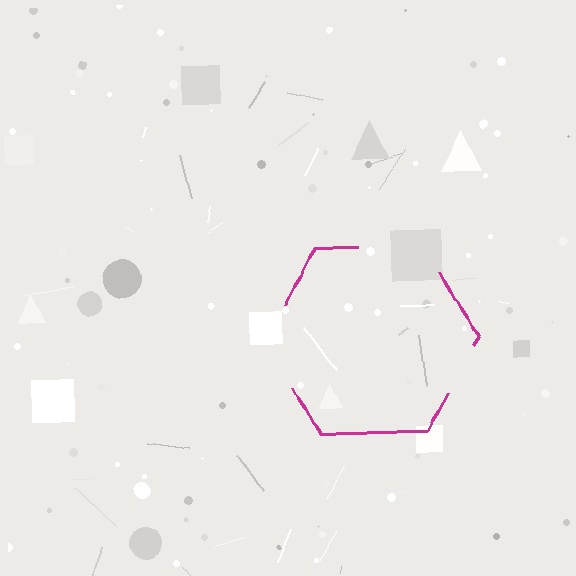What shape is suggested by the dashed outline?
The dashed outline suggests a hexagon.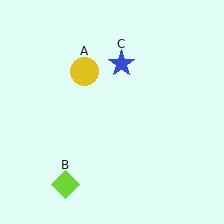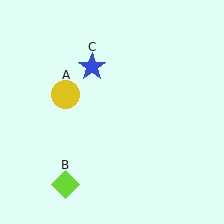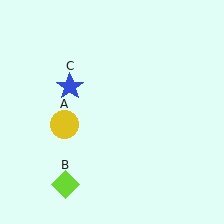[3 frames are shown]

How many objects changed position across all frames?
2 objects changed position: yellow circle (object A), blue star (object C).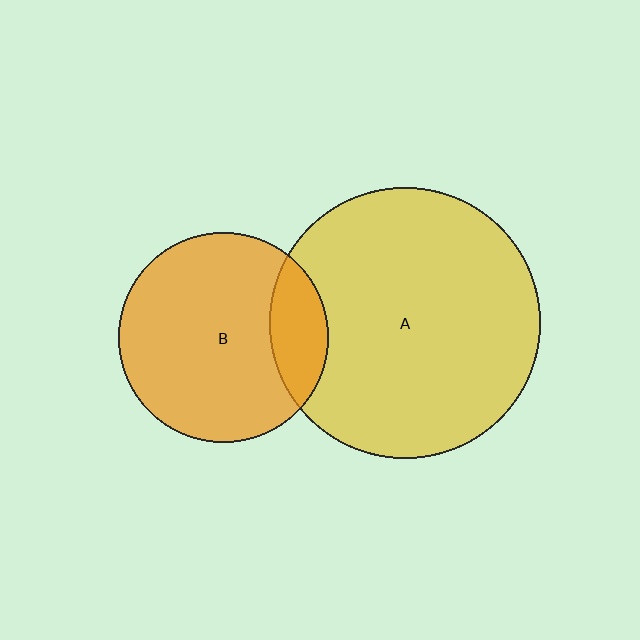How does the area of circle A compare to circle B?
Approximately 1.7 times.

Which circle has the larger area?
Circle A (yellow).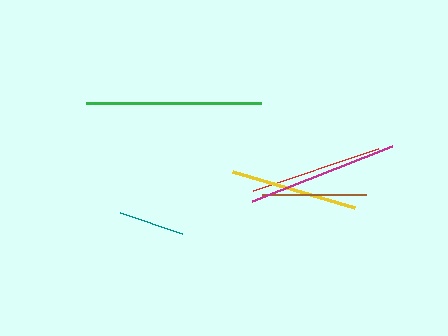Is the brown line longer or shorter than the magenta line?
The magenta line is longer than the brown line.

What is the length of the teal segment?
The teal segment is approximately 66 pixels long.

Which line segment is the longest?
The green line is the longest at approximately 175 pixels.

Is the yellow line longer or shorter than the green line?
The green line is longer than the yellow line.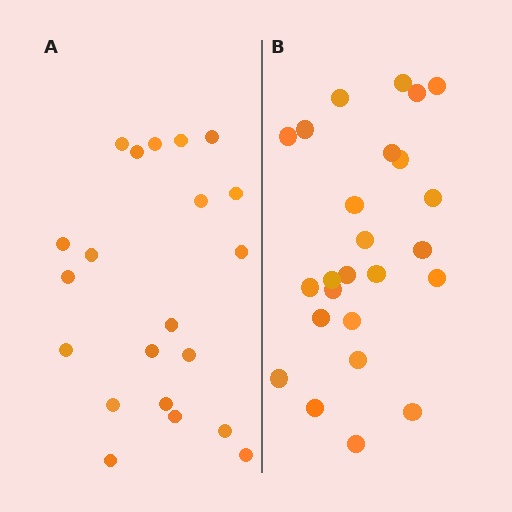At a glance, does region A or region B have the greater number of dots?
Region B (the right region) has more dots.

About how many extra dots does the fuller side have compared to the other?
Region B has about 4 more dots than region A.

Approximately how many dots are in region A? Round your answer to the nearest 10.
About 20 dots. (The exact count is 21, which rounds to 20.)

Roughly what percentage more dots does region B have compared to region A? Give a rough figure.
About 20% more.